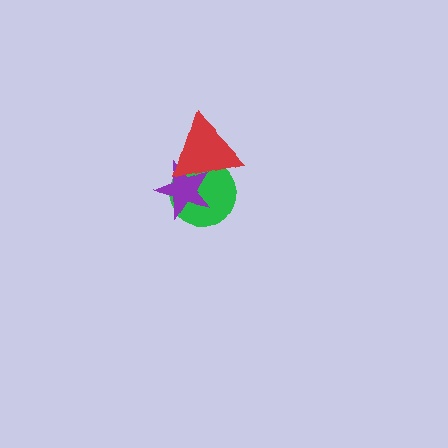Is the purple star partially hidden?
Yes, it is partially covered by another shape.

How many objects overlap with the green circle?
2 objects overlap with the green circle.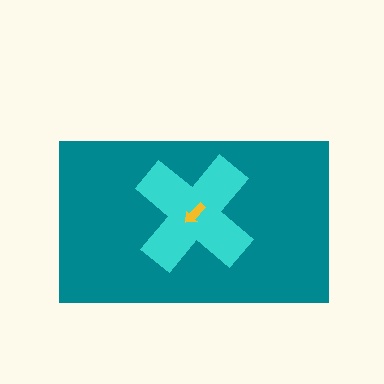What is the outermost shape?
The teal rectangle.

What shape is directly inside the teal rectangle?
The cyan cross.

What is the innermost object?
The yellow arrow.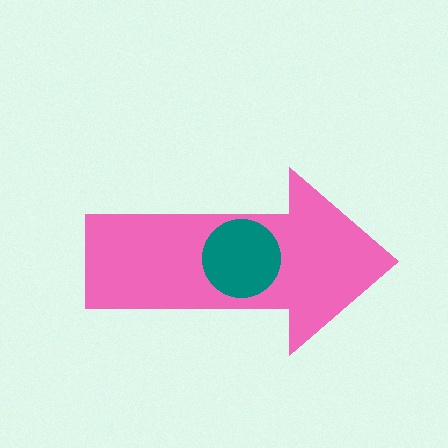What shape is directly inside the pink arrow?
The teal circle.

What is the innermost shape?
The teal circle.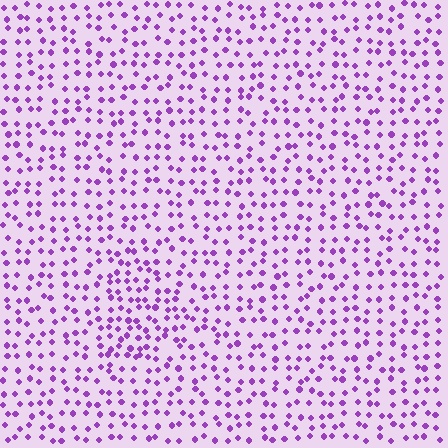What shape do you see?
I see a triangle.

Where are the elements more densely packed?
The elements are more densely packed inside the triangle boundary.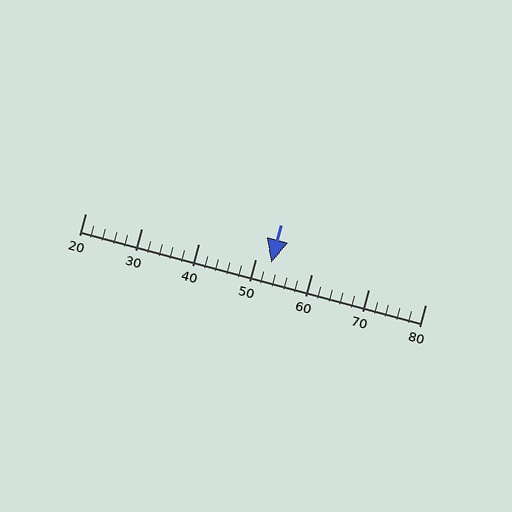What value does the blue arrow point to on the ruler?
The blue arrow points to approximately 53.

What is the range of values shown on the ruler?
The ruler shows values from 20 to 80.